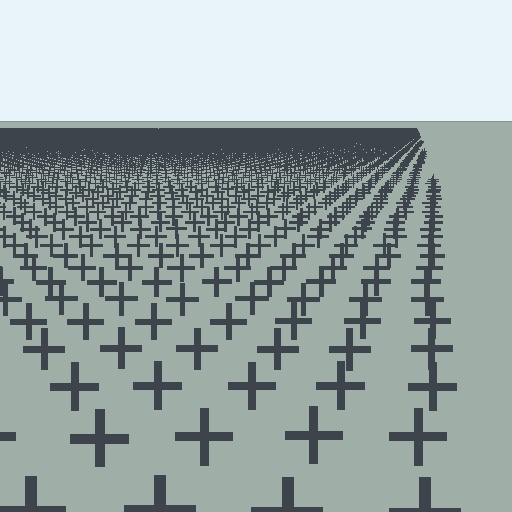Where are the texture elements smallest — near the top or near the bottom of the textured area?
Near the top.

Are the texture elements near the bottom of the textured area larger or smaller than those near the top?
Larger. Near the bottom, elements are closer to the viewer and appear at a bigger on-screen size.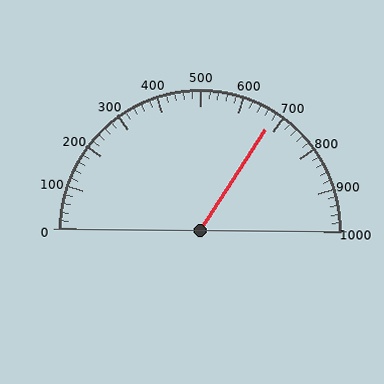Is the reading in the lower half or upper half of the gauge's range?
The reading is in the upper half of the range (0 to 1000).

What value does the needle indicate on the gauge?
The needle indicates approximately 680.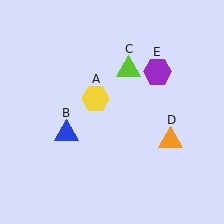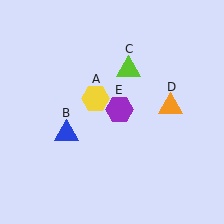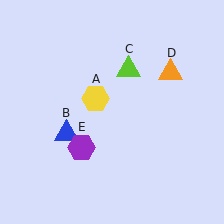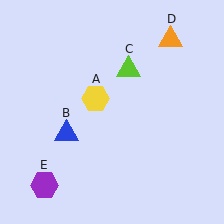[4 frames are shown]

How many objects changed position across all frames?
2 objects changed position: orange triangle (object D), purple hexagon (object E).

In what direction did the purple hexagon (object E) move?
The purple hexagon (object E) moved down and to the left.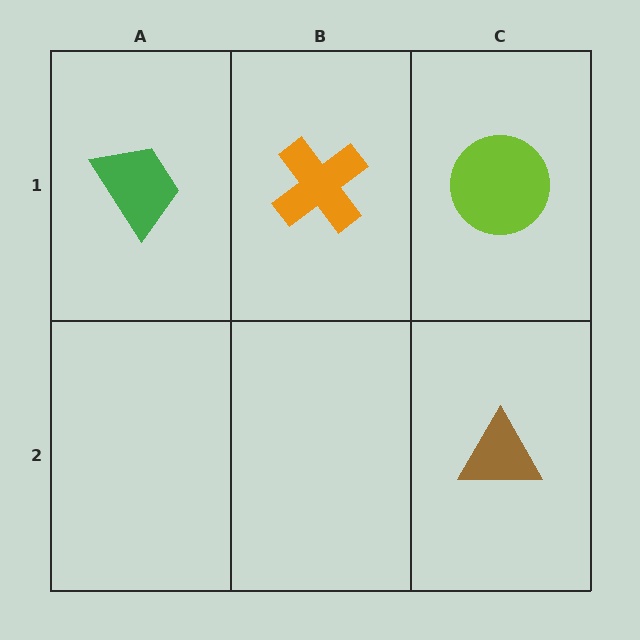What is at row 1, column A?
A green trapezoid.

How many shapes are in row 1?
3 shapes.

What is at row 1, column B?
An orange cross.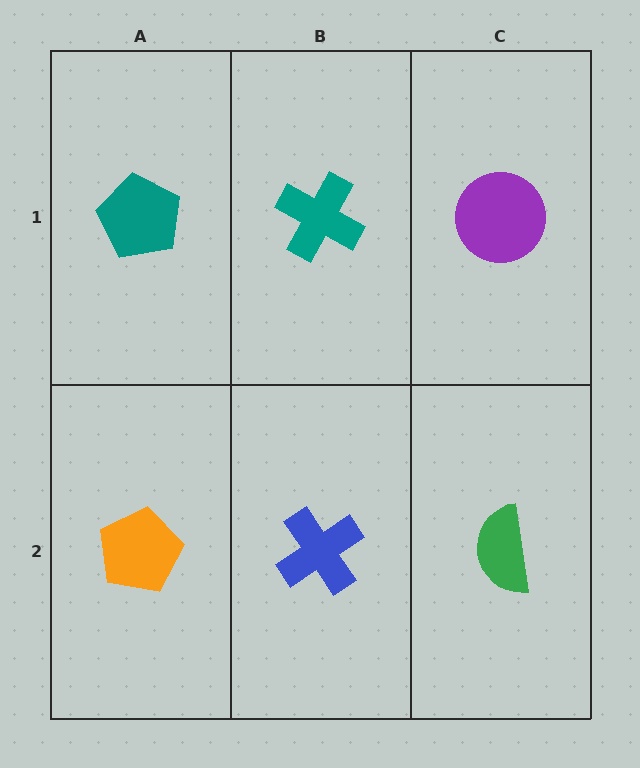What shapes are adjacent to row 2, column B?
A teal cross (row 1, column B), an orange pentagon (row 2, column A), a green semicircle (row 2, column C).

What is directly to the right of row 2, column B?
A green semicircle.